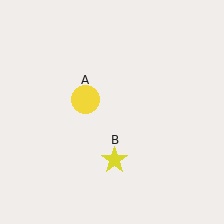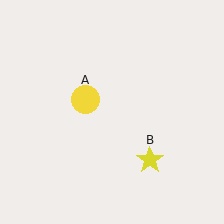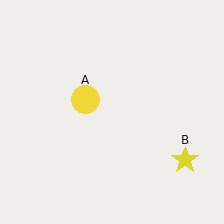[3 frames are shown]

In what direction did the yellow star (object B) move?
The yellow star (object B) moved right.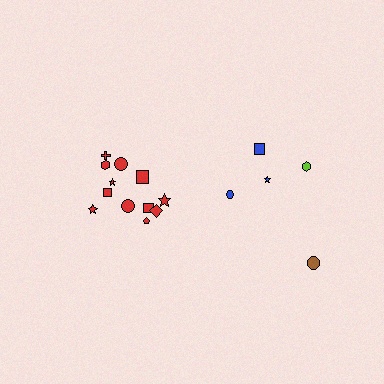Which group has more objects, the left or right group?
The left group.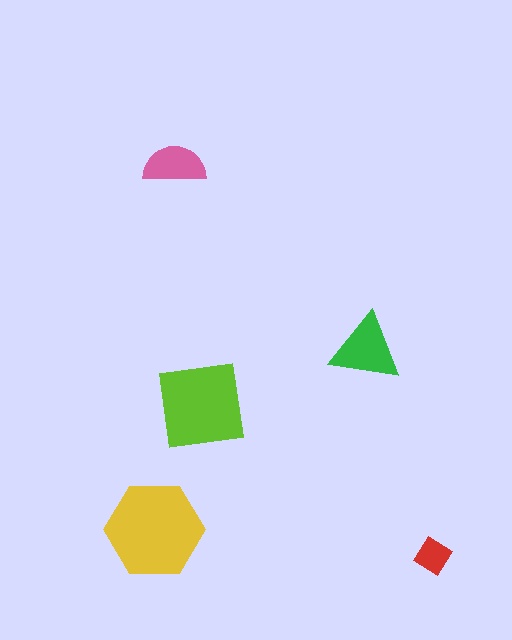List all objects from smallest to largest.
The red diamond, the pink semicircle, the green triangle, the lime square, the yellow hexagon.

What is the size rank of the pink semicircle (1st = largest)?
4th.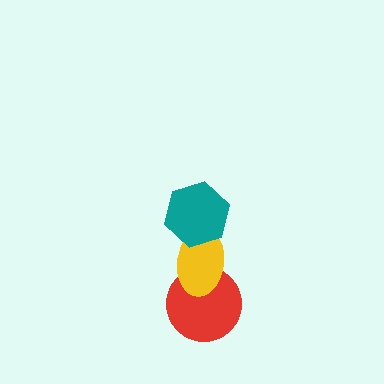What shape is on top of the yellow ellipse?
The teal hexagon is on top of the yellow ellipse.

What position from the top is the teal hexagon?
The teal hexagon is 1st from the top.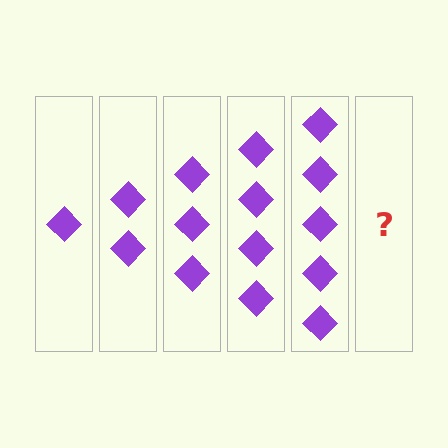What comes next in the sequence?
The next element should be 6 diamonds.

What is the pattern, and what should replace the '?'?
The pattern is that each step adds one more diamond. The '?' should be 6 diamonds.